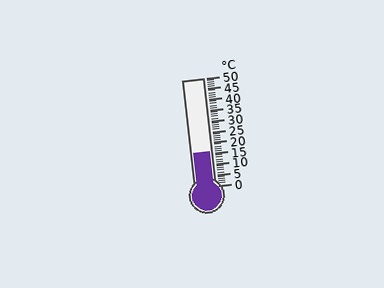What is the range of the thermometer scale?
The thermometer scale ranges from 0°C to 50°C.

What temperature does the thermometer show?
The thermometer shows approximately 16°C.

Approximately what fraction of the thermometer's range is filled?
The thermometer is filled to approximately 30% of its range.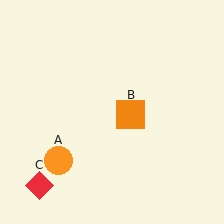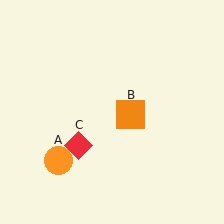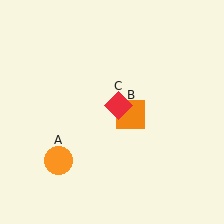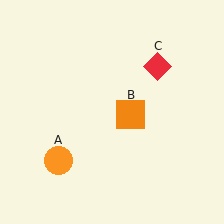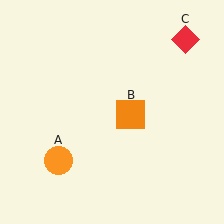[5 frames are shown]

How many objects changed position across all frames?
1 object changed position: red diamond (object C).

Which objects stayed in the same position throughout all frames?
Orange circle (object A) and orange square (object B) remained stationary.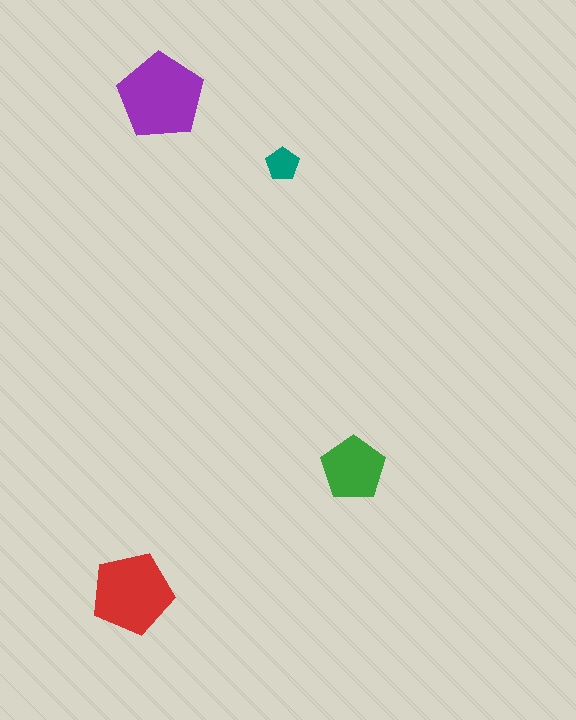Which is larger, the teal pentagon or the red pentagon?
The red one.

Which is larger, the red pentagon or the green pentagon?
The red one.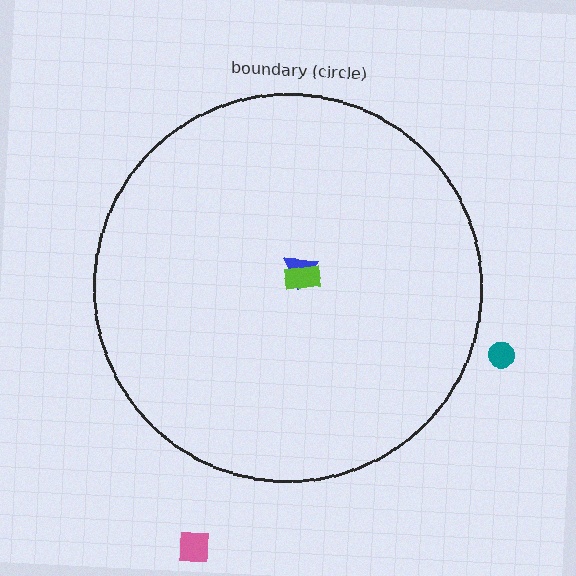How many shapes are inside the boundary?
2 inside, 2 outside.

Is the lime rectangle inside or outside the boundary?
Inside.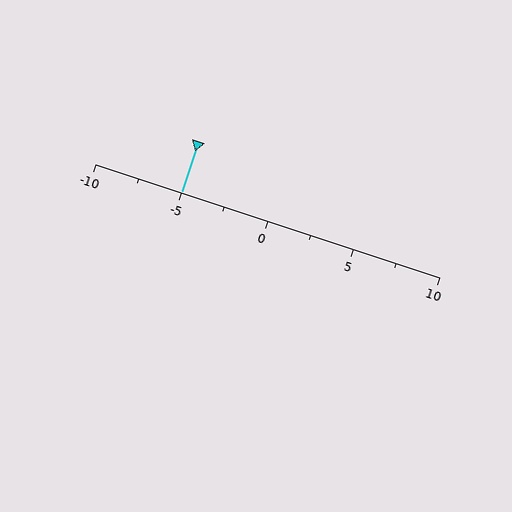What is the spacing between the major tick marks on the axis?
The major ticks are spaced 5 apart.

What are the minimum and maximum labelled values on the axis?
The axis runs from -10 to 10.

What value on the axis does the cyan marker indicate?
The marker indicates approximately -5.